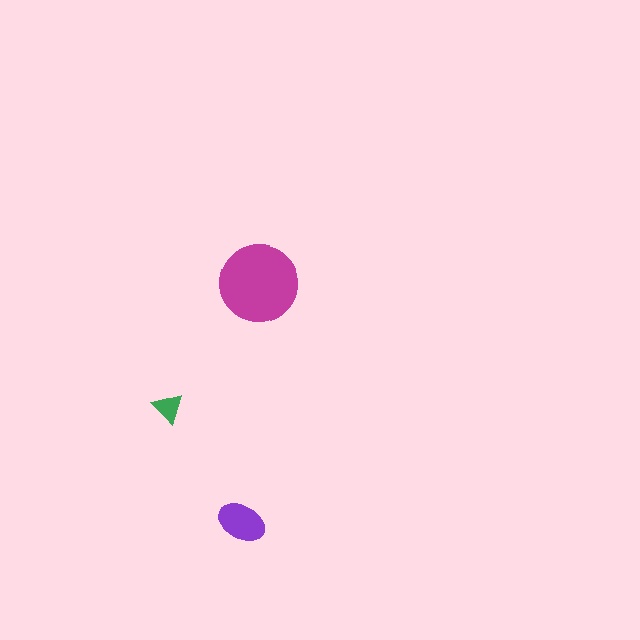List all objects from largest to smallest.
The magenta circle, the purple ellipse, the green triangle.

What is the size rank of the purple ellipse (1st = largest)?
2nd.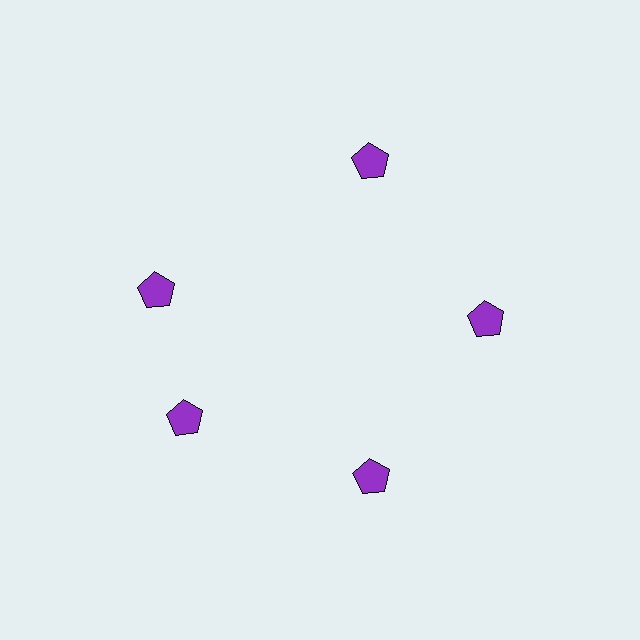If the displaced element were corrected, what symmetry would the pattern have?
It would have 5-fold rotational symmetry — the pattern would map onto itself every 72 degrees.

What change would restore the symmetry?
The symmetry would be restored by rotating it back into even spacing with its neighbors so that all 5 pentagons sit at equal angles and equal distance from the center.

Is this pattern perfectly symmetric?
No. The 5 purple pentagons are arranged in a ring, but one element near the 10 o'clock position is rotated out of alignment along the ring, breaking the 5-fold rotational symmetry.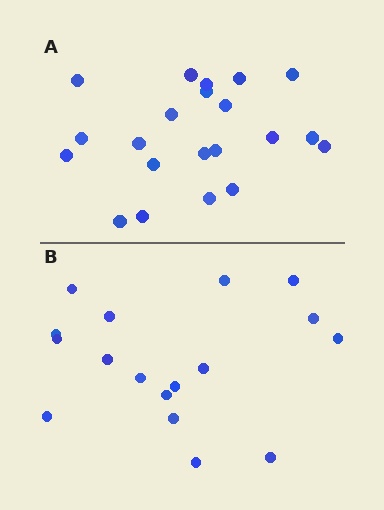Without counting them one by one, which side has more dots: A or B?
Region A (the top region) has more dots.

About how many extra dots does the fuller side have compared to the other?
Region A has about 4 more dots than region B.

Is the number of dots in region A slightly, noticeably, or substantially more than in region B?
Region A has only slightly more — the two regions are fairly close. The ratio is roughly 1.2 to 1.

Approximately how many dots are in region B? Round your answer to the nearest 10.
About 20 dots. (The exact count is 17, which rounds to 20.)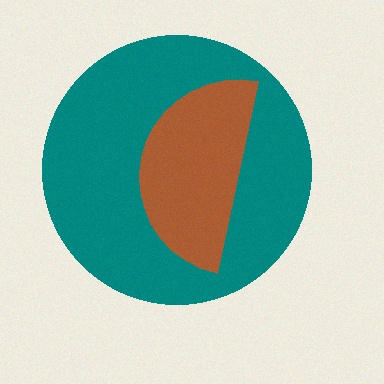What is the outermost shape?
The teal circle.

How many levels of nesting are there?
2.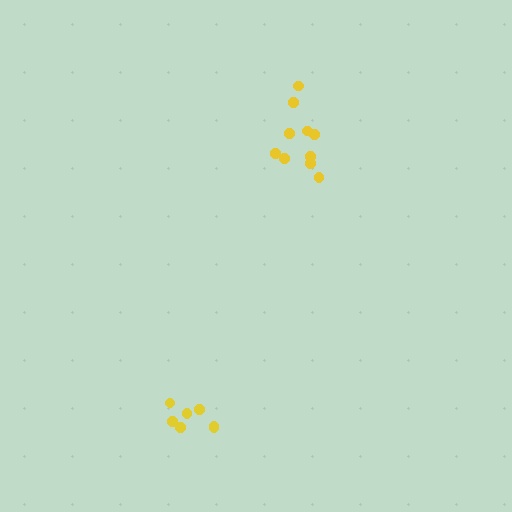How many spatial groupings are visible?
There are 2 spatial groupings.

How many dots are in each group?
Group 1: 10 dots, Group 2: 7 dots (17 total).